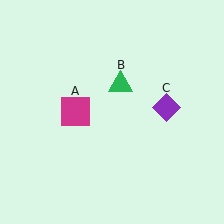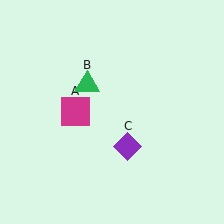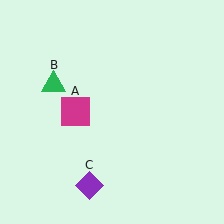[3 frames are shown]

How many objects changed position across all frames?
2 objects changed position: green triangle (object B), purple diamond (object C).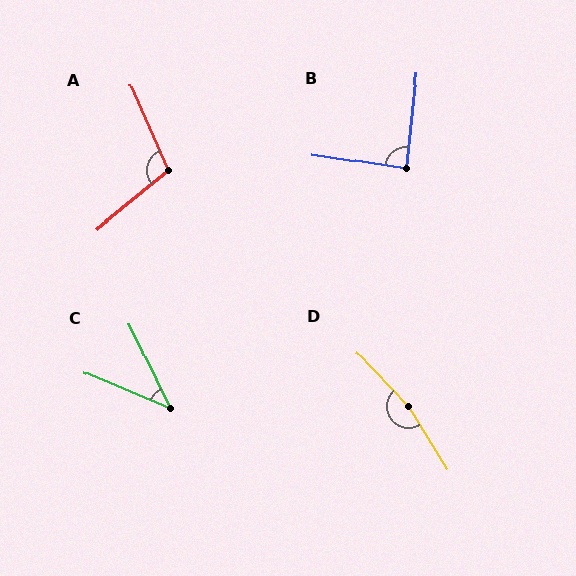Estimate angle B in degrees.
Approximately 88 degrees.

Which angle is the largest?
D, at approximately 169 degrees.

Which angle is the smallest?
C, at approximately 41 degrees.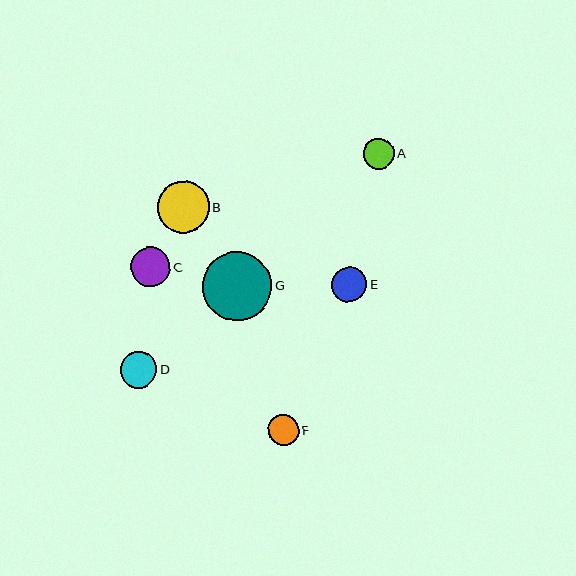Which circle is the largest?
Circle G is the largest with a size of approximately 69 pixels.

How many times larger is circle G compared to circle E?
Circle G is approximately 2.0 times the size of circle E.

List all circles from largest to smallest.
From largest to smallest: G, B, C, D, E, A, F.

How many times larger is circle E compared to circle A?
Circle E is approximately 1.1 times the size of circle A.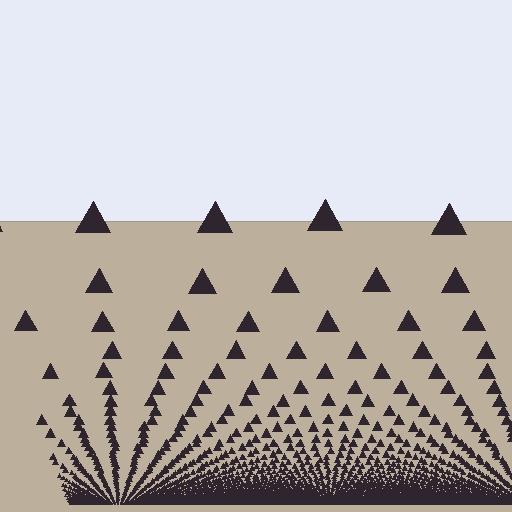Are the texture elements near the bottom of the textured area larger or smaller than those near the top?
Smaller. The gradient is inverted — elements near the bottom are smaller and denser.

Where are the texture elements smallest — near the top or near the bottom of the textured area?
Near the bottom.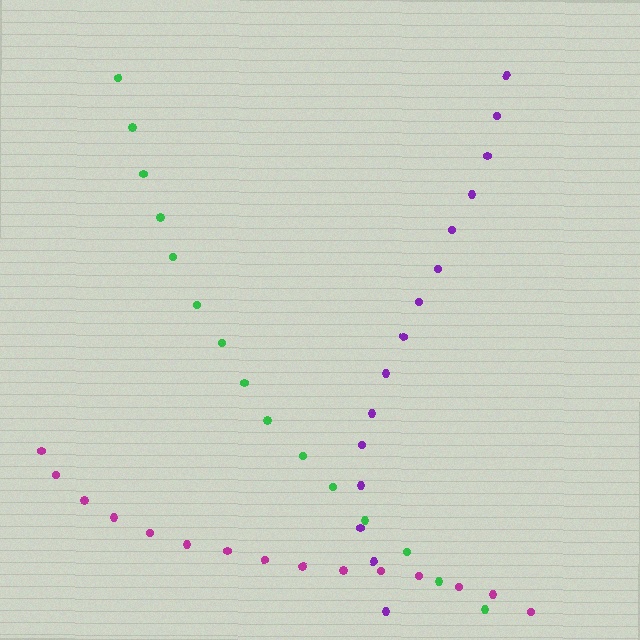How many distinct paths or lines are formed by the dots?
There are 3 distinct paths.